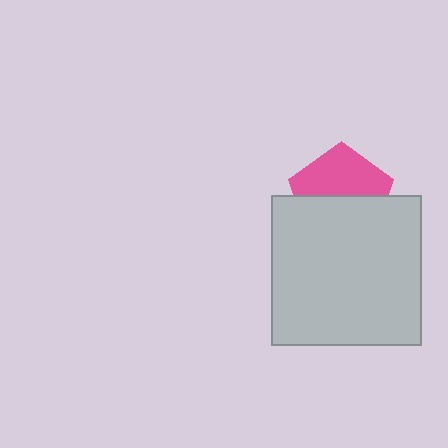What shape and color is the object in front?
The object in front is a light gray square.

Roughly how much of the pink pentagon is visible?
About half of it is visible (roughly 50%).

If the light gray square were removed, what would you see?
You would see the complete pink pentagon.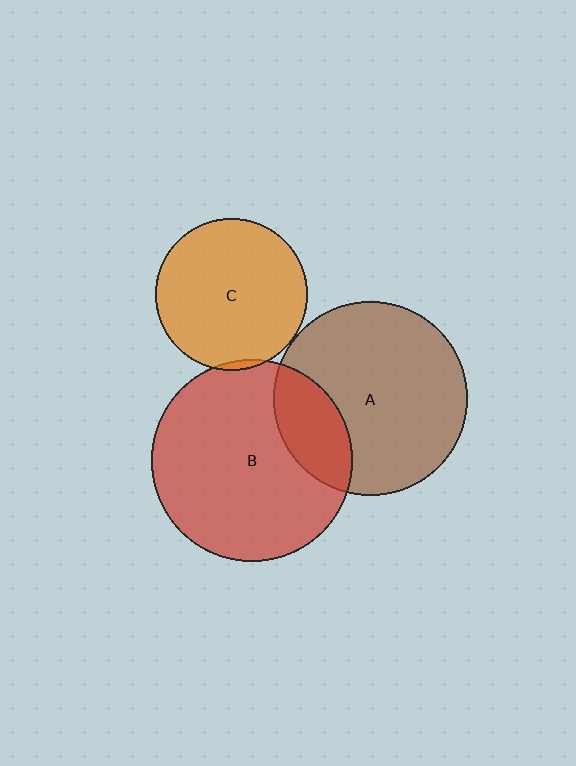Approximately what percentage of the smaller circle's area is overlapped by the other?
Approximately 5%.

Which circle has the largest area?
Circle B (red).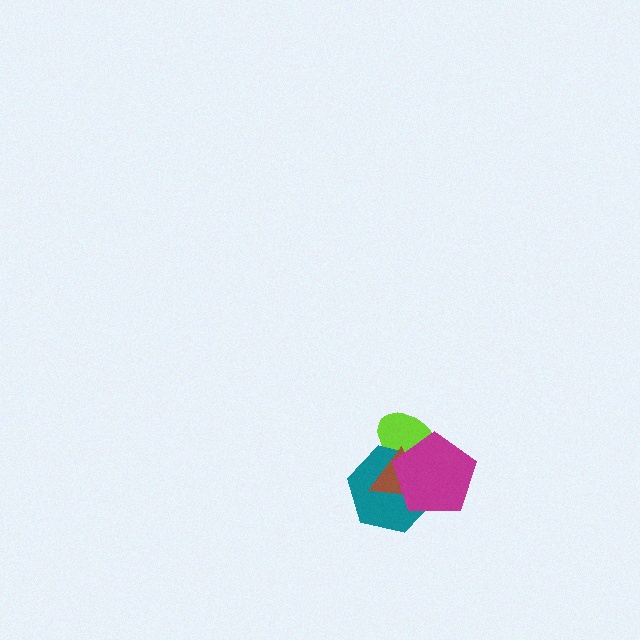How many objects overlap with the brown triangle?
3 objects overlap with the brown triangle.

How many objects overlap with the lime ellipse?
3 objects overlap with the lime ellipse.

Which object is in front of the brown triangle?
The magenta pentagon is in front of the brown triangle.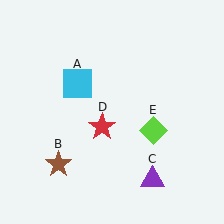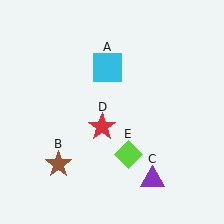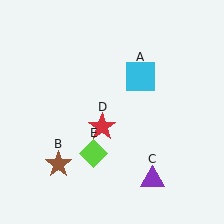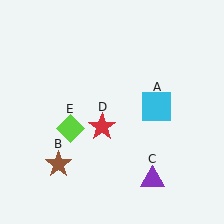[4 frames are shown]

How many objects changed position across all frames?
2 objects changed position: cyan square (object A), lime diamond (object E).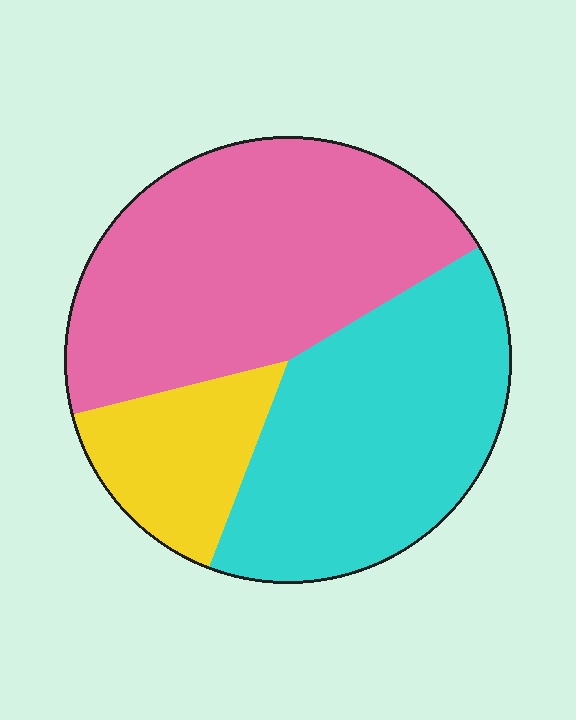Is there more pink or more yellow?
Pink.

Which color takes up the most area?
Pink, at roughly 45%.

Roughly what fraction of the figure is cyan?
Cyan takes up about two fifths (2/5) of the figure.